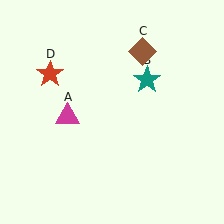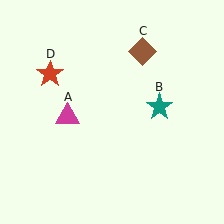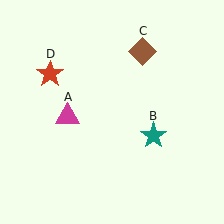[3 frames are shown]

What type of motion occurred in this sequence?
The teal star (object B) rotated clockwise around the center of the scene.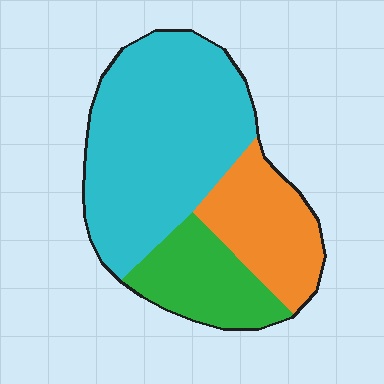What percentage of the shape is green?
Green takes up about one fifth (1/5) of the shape.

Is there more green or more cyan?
Cyan.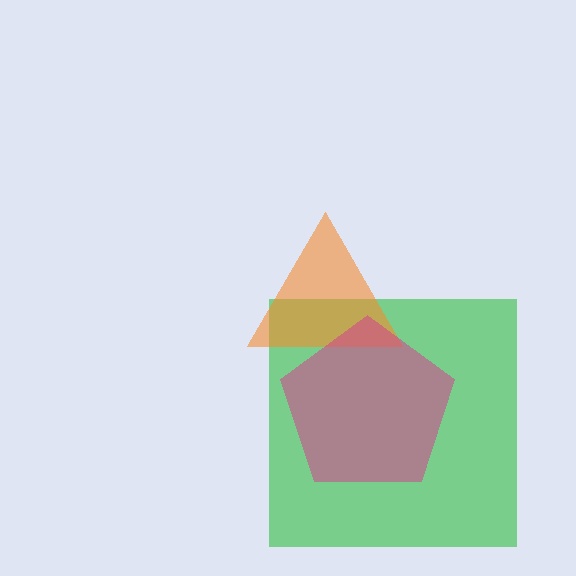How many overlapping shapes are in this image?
There are 3 overlapping shapes in the image.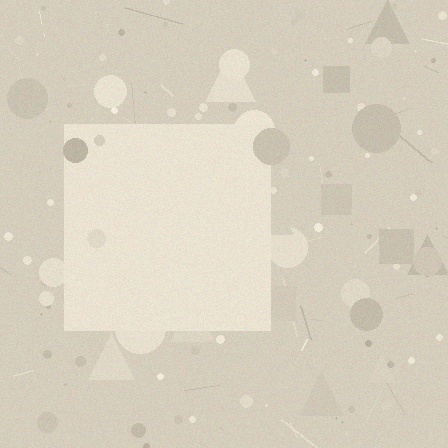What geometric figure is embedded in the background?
A square is embedded in the background.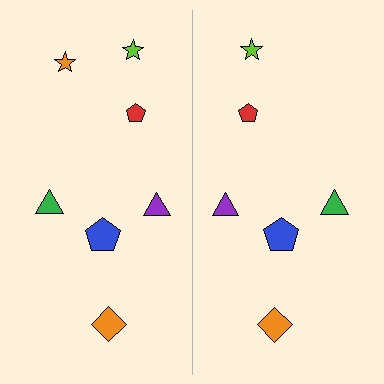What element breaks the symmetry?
A orange star is missing from the right side.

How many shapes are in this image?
There are 13 shapes in this image.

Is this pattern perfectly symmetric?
No, the pattern is not perfectly symmetric. A orange star is missing from the right side.